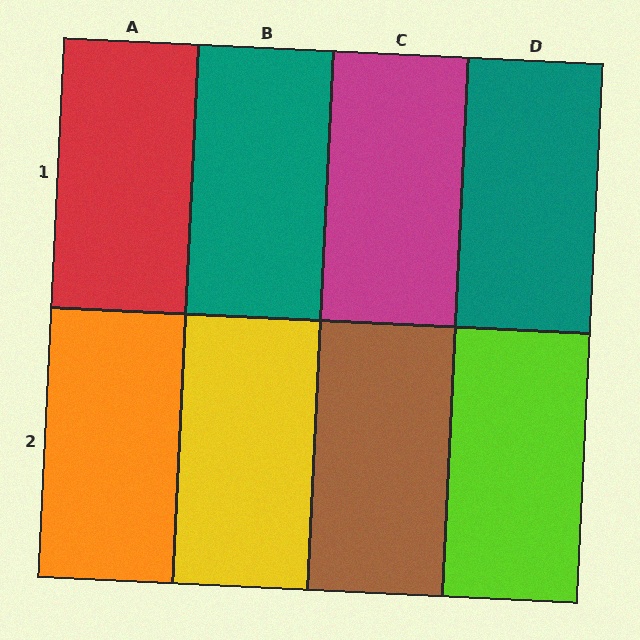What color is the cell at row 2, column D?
Lime.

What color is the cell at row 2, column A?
Orange.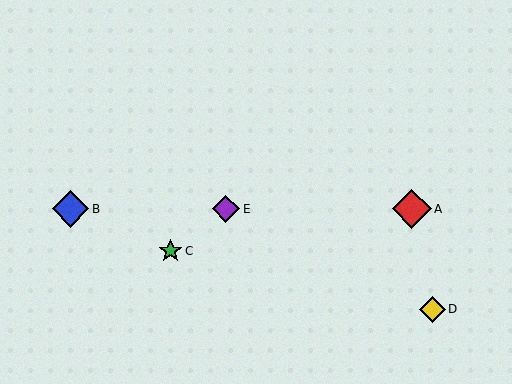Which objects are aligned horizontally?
Objects A, B, E are aligned horizontally.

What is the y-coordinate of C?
Object C is at y≈251.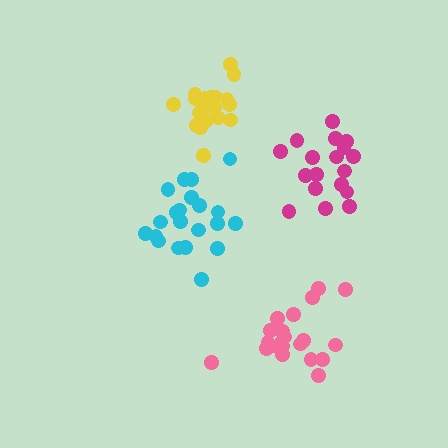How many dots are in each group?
Group 1: 21 dots, Group 2: 18 dots, Group 3: 19 dots, Group 4: 21 dots (79 total).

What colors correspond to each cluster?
The clusters are colored: cyan, magenta, yellow, pink.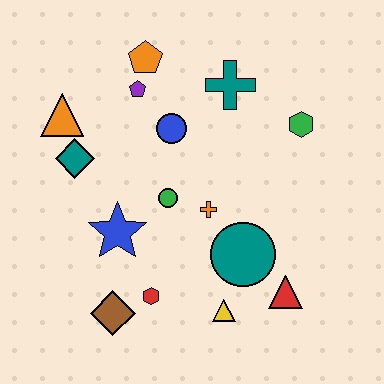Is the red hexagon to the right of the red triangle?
No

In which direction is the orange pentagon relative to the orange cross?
The orange pentagon is above the orange cross.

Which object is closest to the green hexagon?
The teal cross is closest to the green hexagon.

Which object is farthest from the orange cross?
The orange triangle is farthest from the orange cross.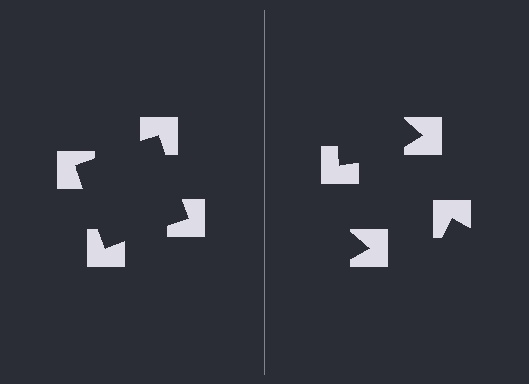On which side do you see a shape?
An illusory square appears on the left side. On the right side the wedge cuts are rotated, so no coherent shape forms.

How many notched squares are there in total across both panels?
8 — 4 on each side.